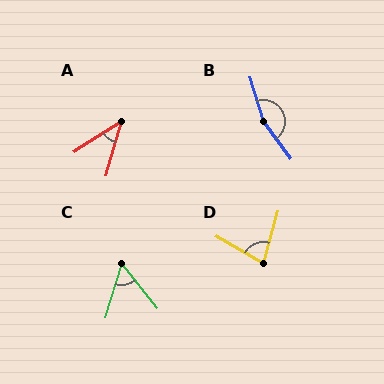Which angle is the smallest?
A, at approximately 41 degrees.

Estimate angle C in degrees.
Approximately 55 degrees.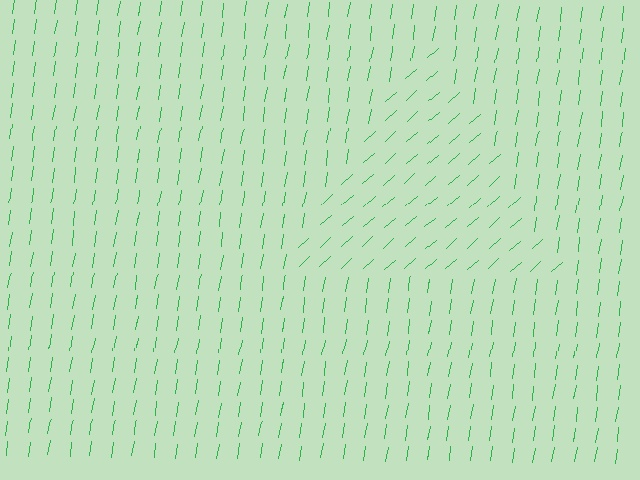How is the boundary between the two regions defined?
The boundary is defined purely by a change in line orientation (approximately 39 degrees difference). All lines are the same color and thickness.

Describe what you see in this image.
The image is filled with small green line segments. A triangle region in the image has lines oriented differently from the surrounding lines, creating a visible texture boundary.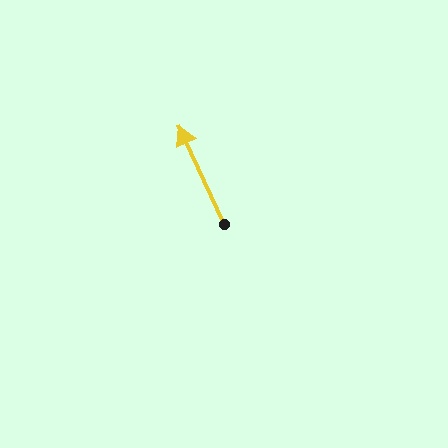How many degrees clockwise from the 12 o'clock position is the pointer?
Approximately 335 degrees.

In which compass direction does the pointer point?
Northwest.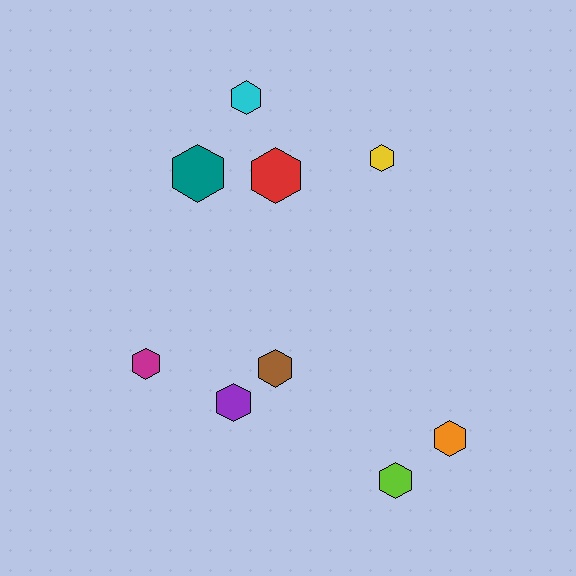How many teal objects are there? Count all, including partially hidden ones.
There is 1 teal object.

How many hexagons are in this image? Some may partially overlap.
There are 9 hexagons.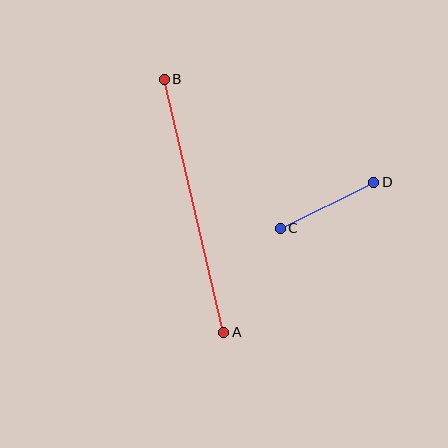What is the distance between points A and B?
The distance is approximately 260 pixels.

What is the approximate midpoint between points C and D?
The midpoint is at approximately (327, 205) pixels.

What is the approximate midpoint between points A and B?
The midpoint is at approximately (194, 206) pixels.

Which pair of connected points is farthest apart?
Points A and B are farthest apart.